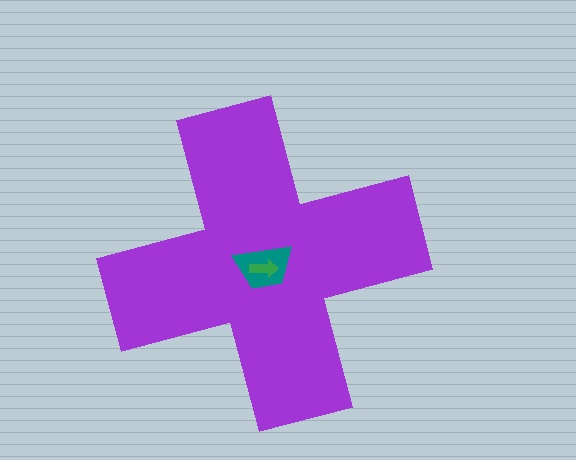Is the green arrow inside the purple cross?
Yes.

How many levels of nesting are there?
3.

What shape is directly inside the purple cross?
The teal trapezoid.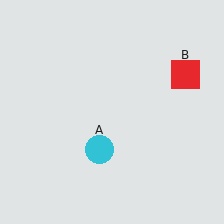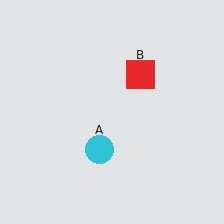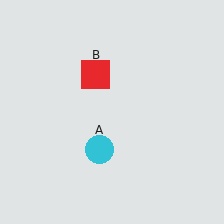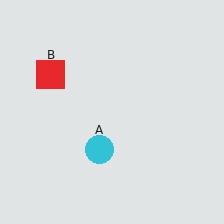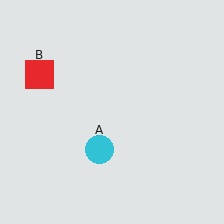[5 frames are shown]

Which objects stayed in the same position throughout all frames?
Cyan circle (object A) remained stationary.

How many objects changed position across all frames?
1 object changed position: red square (object B).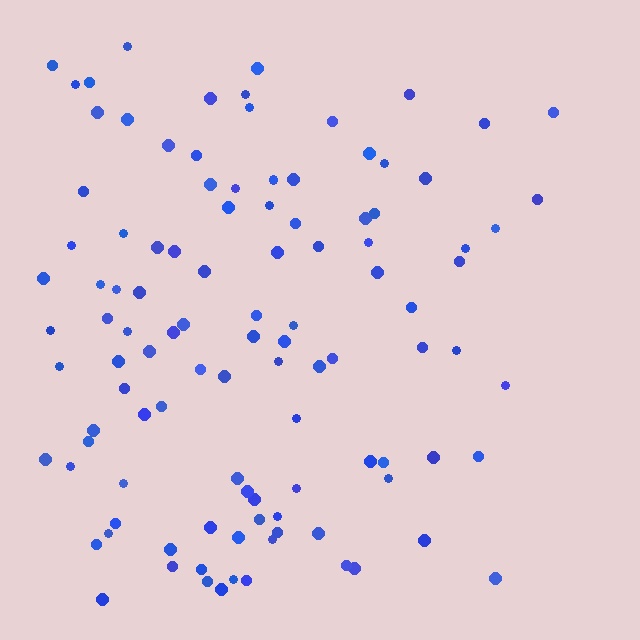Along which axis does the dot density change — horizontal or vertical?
Horizontal.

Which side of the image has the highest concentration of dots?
The left.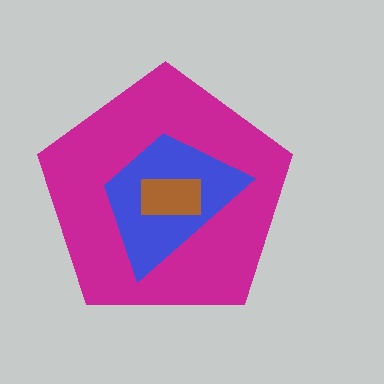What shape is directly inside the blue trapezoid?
The brown rectangle.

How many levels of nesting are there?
3.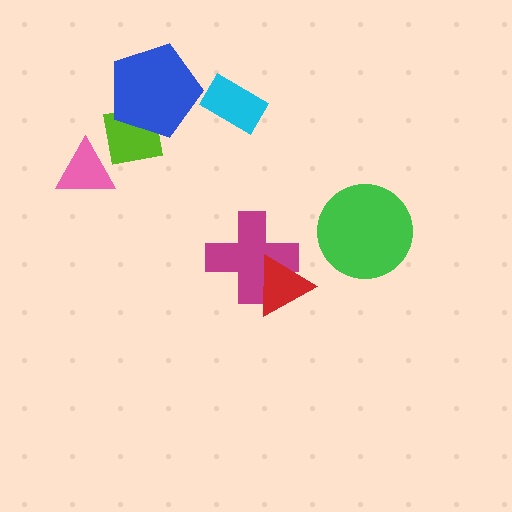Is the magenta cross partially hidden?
Yes, it is partially covered by another shape.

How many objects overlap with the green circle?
0 objects overlap with the green circle.